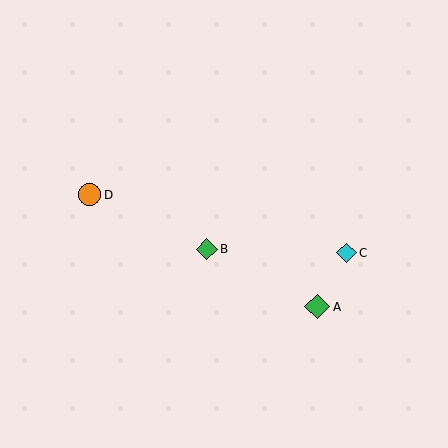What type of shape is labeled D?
Shape D is an orange circle.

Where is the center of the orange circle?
The center of the orange circle is at (90, 195).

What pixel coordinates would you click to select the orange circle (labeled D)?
Click at (90, 195) to select the orange circle D.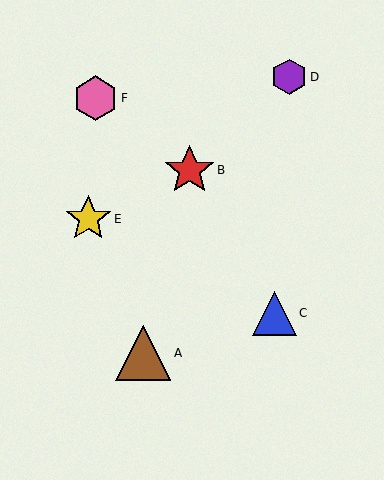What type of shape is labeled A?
Shape A is a brown triangle.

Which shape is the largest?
The brown triangle (labeled A) is the largest.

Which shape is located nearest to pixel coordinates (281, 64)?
The purple hexagon (labeled D) at (289, 77) is nearest to that location.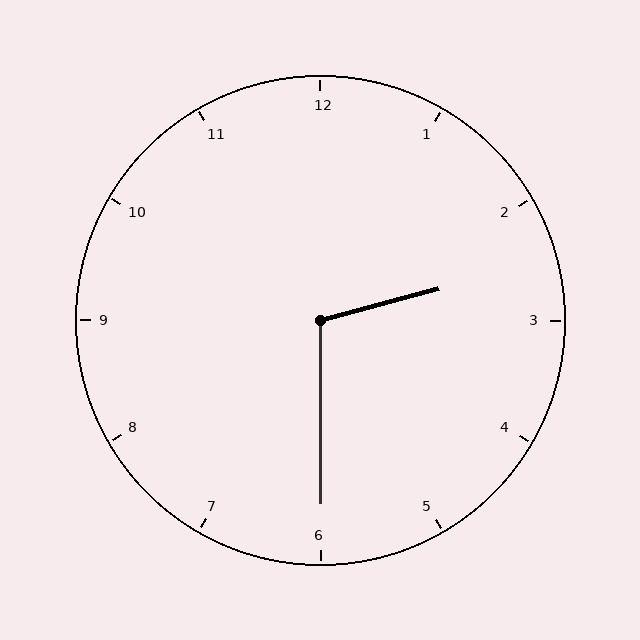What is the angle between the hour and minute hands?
Approximately 105 degrees.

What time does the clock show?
2:30.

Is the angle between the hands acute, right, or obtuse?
It is obtuse.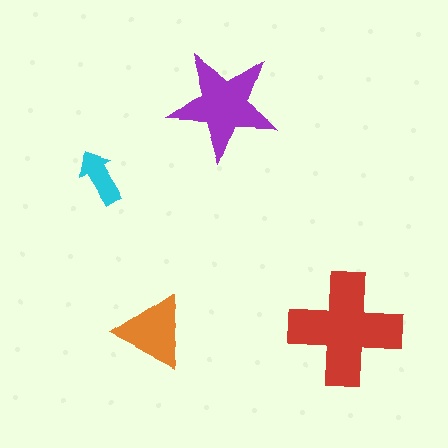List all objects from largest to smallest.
The red cross, the purple star, the orange triangle, the cyan arrow.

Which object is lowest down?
The orange triangle is bottommost.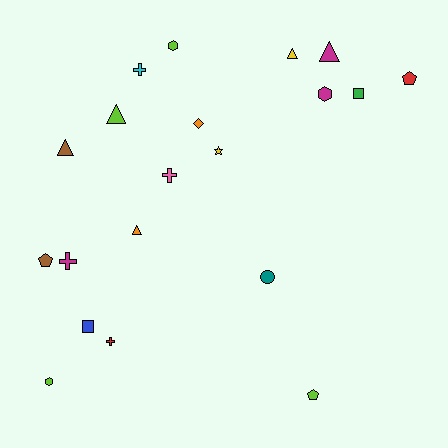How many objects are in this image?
There are 20 objects.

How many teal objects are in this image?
There is 1 teal object.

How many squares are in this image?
There are 2 squares.